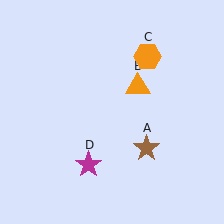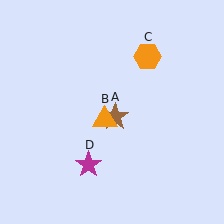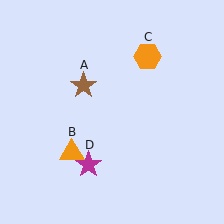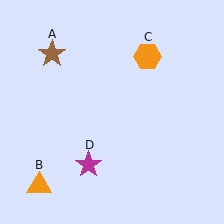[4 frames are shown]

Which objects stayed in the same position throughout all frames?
Orange hexagon (object C) and magenta star (object D) remained stationary.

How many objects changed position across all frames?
2 objects changed position: brown star (object A), orange triangle (object B).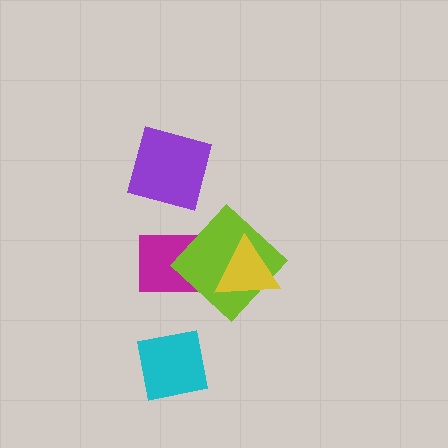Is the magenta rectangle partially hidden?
Yes, it is partially covered by another shape.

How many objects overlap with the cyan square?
0 objects overlap with the cyan square.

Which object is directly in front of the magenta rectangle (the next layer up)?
The lime diamond is directly in front of the magenta rectangle.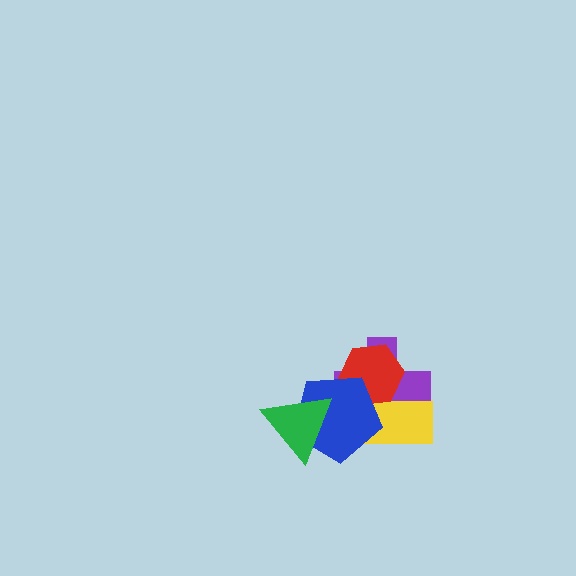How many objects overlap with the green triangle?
1 object overlaps with the green triangle.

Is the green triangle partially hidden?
No, no other shape covers it.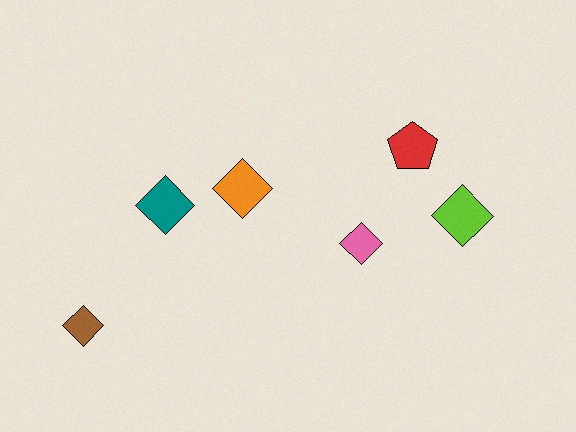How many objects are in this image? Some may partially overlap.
There are 6 objects.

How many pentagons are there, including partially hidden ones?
There is 1 pentagon.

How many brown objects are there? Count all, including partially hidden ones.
There is 1 brown object.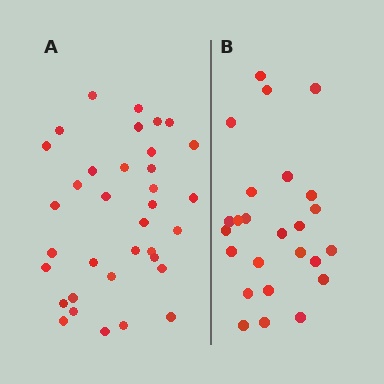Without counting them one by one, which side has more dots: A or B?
Region A (the left region) has more dots.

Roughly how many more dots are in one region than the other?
Region A has roughly 10 or so more dots than region B.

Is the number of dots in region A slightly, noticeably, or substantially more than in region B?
Region A has noticeably more, but not dramatically so. The ratio is roughly 1.4 to 1.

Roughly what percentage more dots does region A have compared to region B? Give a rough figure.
About 40% more.